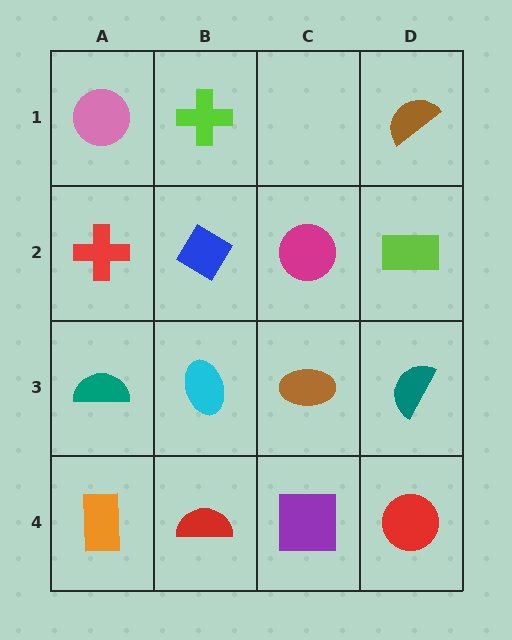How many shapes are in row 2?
4 shapes.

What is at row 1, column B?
A lime cross.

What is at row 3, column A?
A teal semicircle.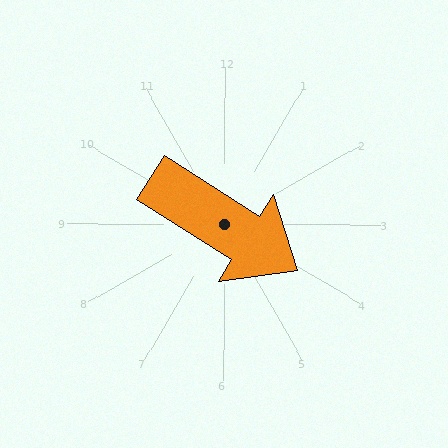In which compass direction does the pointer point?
Southeast.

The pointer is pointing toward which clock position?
Roughly 4 o'clock.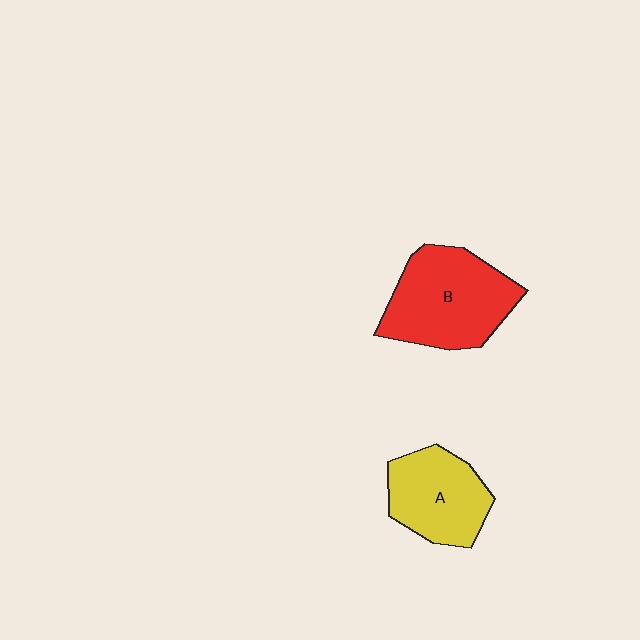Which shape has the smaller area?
Shape A (yellow).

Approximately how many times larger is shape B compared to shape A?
Approximately 1.3 times.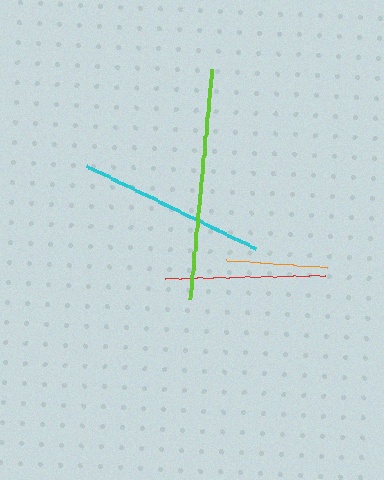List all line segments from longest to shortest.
From longest to shortest: lime, cyan, red, orange.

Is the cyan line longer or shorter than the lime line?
The lime line is longer than the cyan line.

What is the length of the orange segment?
The orange segment is approximately 102 pixels long.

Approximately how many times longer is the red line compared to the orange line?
The red line is approximately 1.6 times the length of the orange line.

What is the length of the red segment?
The red segment is approximately 159 pixels long.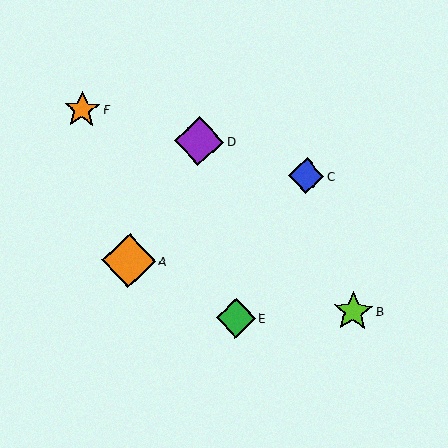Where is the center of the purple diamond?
The center of the purple diamond is at (199, 141).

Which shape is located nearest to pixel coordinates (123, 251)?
The orange diamond (labeled A) at (129, 261) is nearest to that location.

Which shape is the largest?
The orange diamond (labeled A) is the largest.